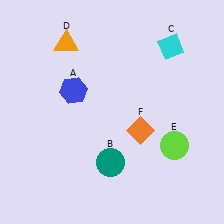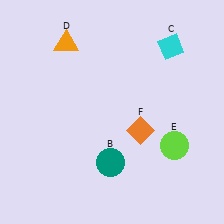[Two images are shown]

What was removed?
The blue hexagon (A) was removed in Image 2.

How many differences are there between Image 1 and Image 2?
There is 1 difference between the two images.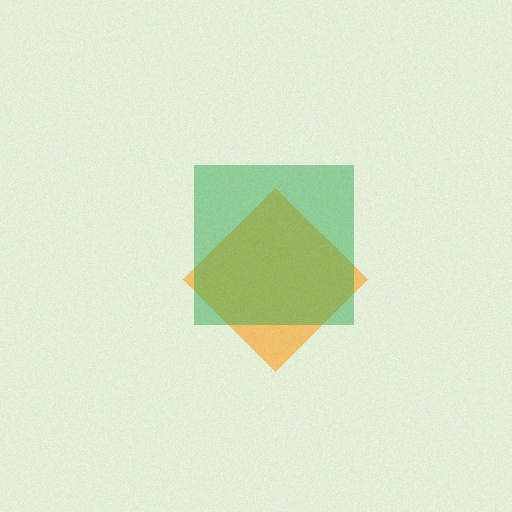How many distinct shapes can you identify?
There are 2 distinct shapes: an orange diamond, a green square.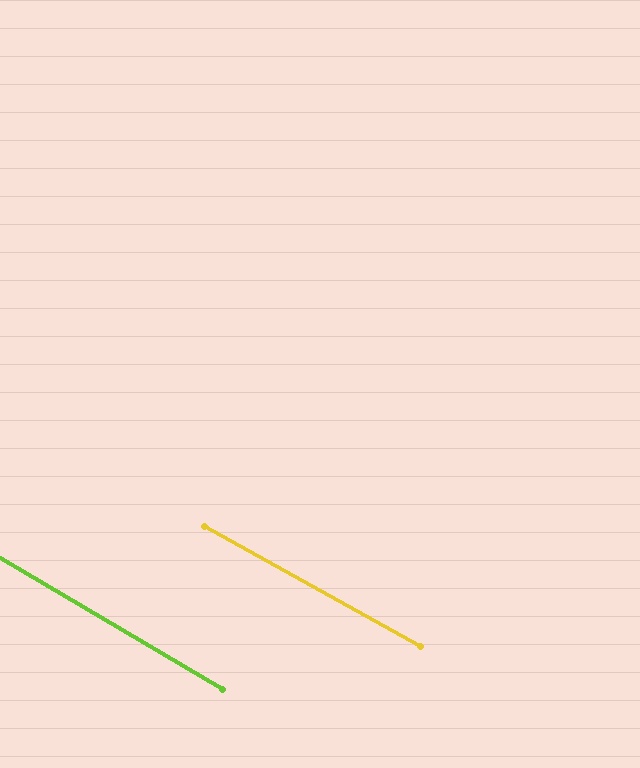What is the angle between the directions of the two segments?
Approximately 1 degree.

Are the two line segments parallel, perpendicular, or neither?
Parallel — their directions differ by only 1.4°.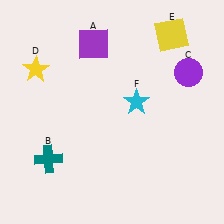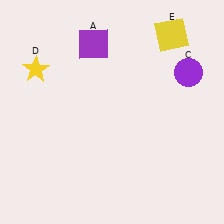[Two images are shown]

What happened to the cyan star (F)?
The cyan star (F) was removed in Image 2. It was in the top-right area of Image 1.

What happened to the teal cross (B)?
The teal cross (B) was removed in Image 2. It was in the bottom-left area of Image 1.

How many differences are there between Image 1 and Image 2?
There are 2 differences between the two images.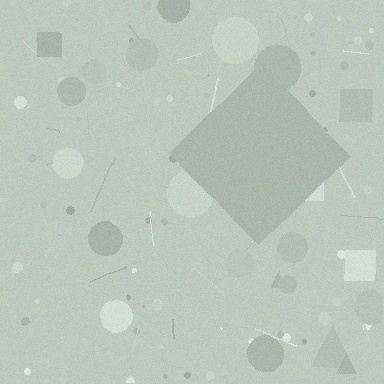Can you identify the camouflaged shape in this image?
The camouflaged shape is a diamond.